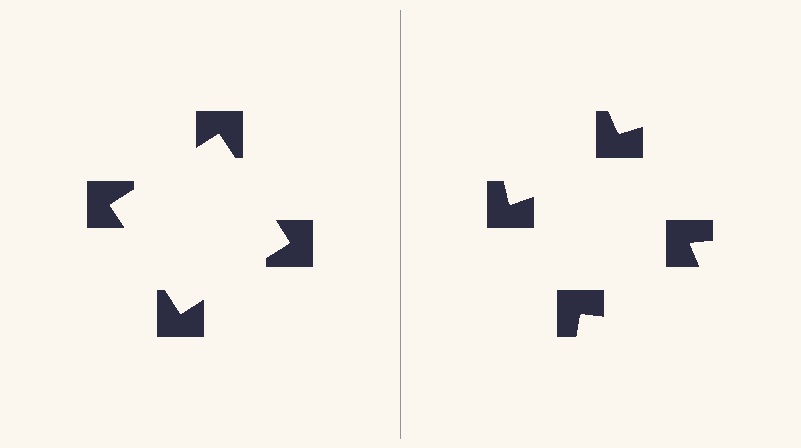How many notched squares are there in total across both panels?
8 — 4 on each side.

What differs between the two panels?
The notched squares are positioned identically on both sides; only the wedge orientations differ. On the left they align to a square; on the right they are misaligned.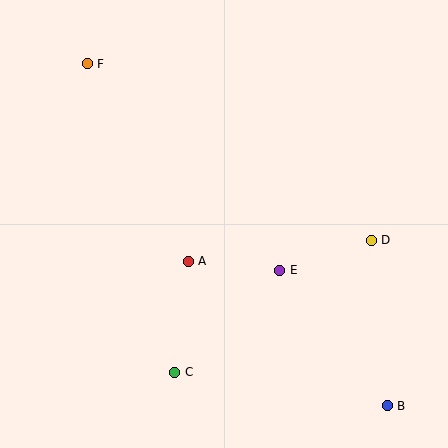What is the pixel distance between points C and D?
The distance between C and D is 237 pixels.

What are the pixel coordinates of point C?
Point C is at (175, 372).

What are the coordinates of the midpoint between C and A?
The midpoint between C and A is at (181, 317).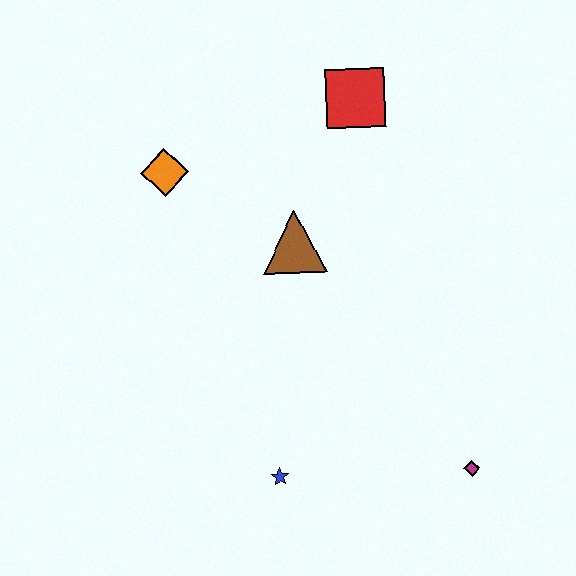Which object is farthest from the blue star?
The red square is farthest from the blue star.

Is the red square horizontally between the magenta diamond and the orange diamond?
Yes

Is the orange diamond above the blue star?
Yes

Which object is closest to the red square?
The brown triangle is closest to the red square.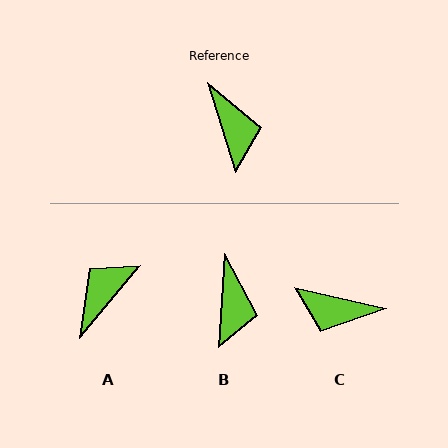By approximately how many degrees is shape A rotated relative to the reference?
Approximately 122 degrees counter-clockwise.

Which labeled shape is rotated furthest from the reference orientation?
A, about 122 degrees away.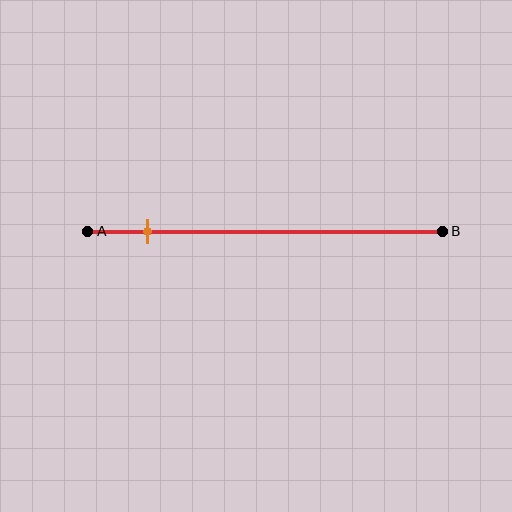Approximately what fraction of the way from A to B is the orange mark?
The orange mark is approximately 15% of the way from A to B.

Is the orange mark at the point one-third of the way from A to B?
No, the mark is at about 15% from A, not at the 33% one-third point.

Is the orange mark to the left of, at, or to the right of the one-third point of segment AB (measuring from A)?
The orange mark is to the left of the one-third point of segment AB.